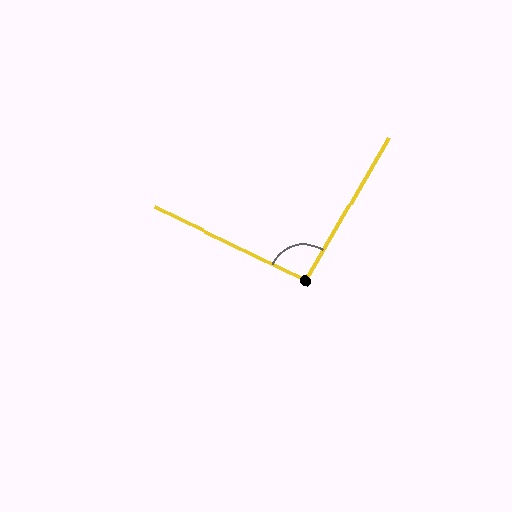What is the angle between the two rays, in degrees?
Approximately 95 degrees.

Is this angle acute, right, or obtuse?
It is approximately a right angle.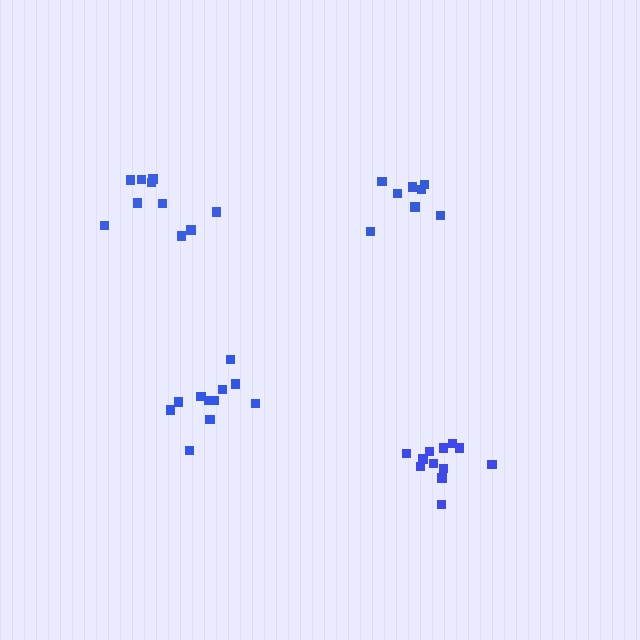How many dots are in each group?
Group 1: 11 dots, Group 2: 10 dots, Group 3: 12 dots, Group 4: 8 dots (41 total).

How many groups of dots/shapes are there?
There are 4 groups.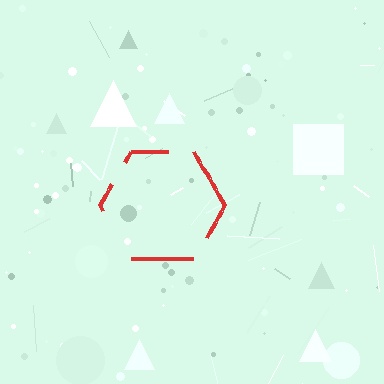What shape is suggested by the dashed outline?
The dashed outline suggests a hexagon.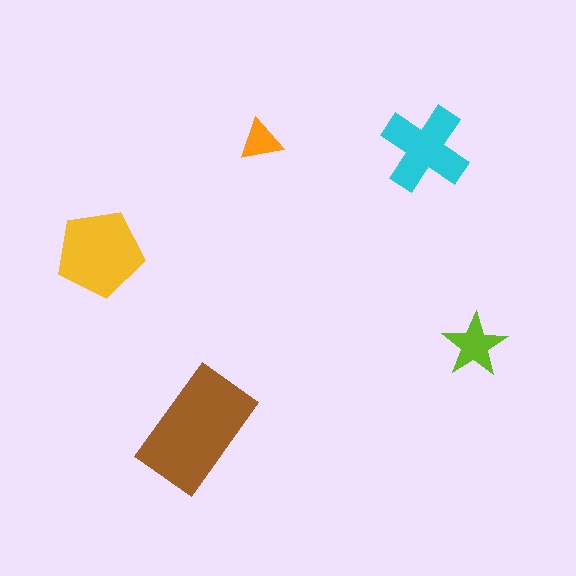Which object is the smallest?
The orange triangle.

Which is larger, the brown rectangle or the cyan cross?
The brown rectangle.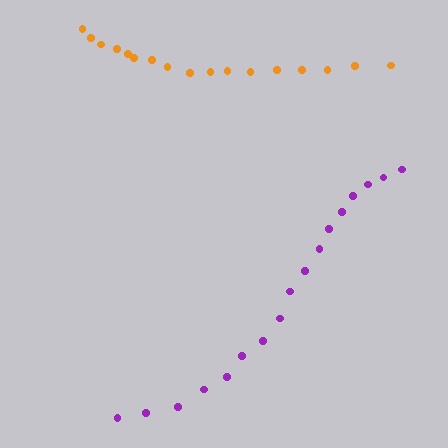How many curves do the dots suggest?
There are 2 distinct paths.